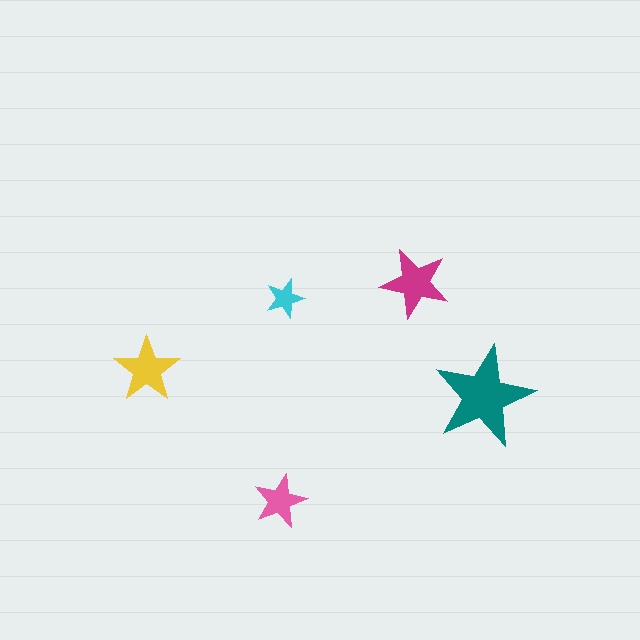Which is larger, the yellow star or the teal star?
The teal one.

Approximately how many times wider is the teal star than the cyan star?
About 2.5 times wider.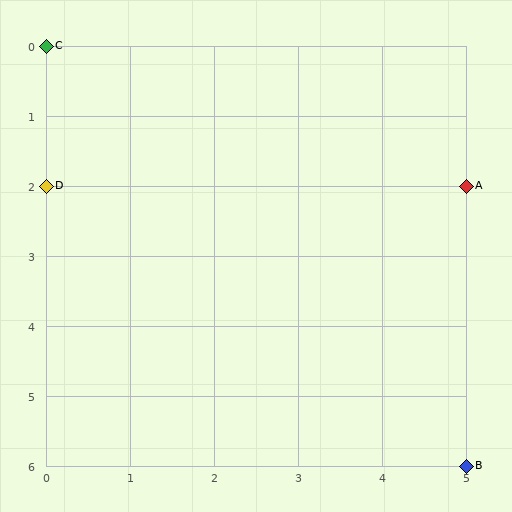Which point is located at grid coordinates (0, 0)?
Point C is at (0, 0).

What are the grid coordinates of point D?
Point D is at grid coordinates (0, 2).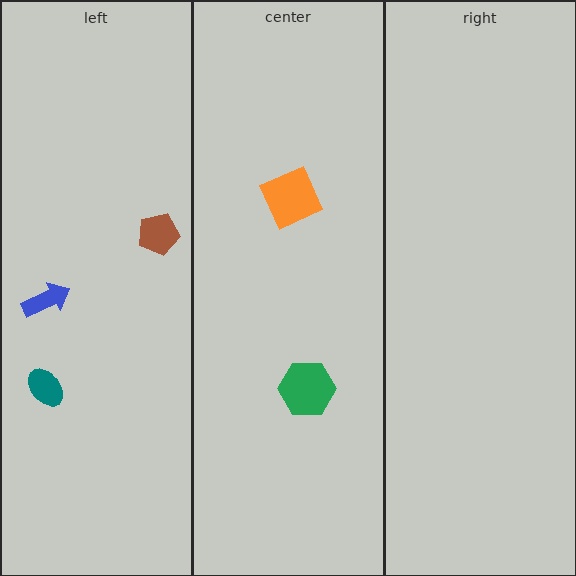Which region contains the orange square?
The center region.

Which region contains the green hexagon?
The center region.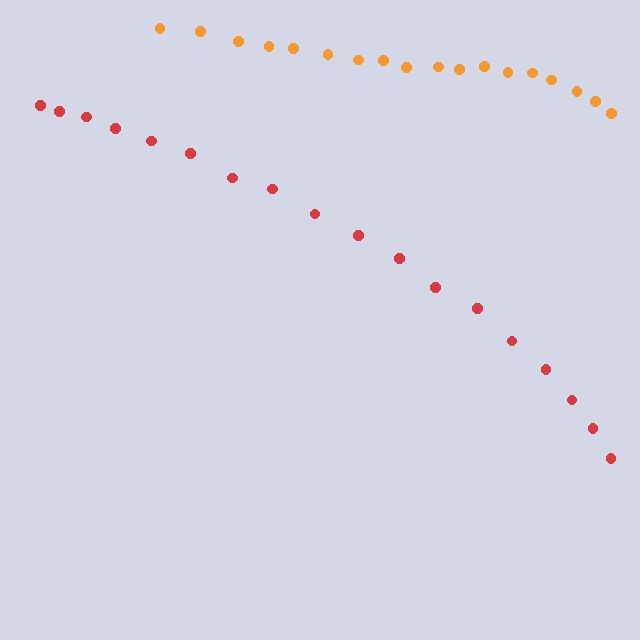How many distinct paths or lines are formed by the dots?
There are 2 distinct paths.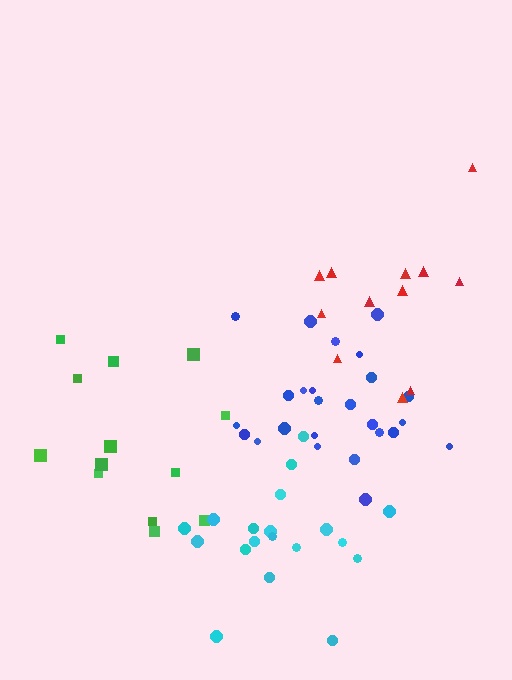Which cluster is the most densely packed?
Blue.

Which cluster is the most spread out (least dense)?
Green.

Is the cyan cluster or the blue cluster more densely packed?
Blue.